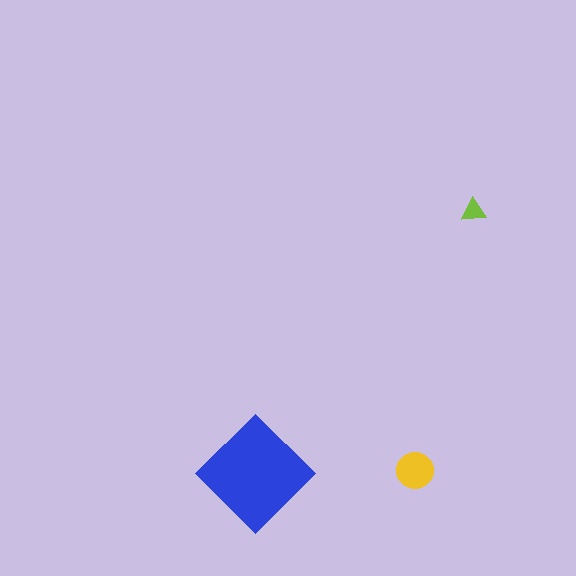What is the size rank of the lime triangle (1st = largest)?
3rd.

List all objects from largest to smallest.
The blue diamond, the yellow circle, the lime triangle.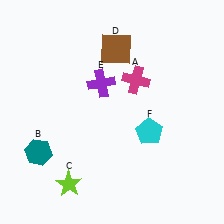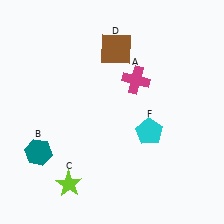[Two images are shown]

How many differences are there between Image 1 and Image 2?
There is 1 difference between the two images.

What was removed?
The purple cross (E) was removed in Image 2.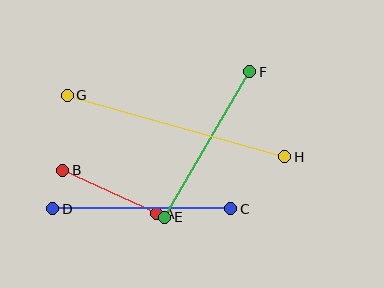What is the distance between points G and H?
The distance is approximately 226 pixels.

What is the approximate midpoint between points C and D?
The midpoint is at approximately (142, 209) pixels.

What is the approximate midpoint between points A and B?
The midpoint is at approximately (110, 192) pixels.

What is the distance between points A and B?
The distance is approximately 103 pixels.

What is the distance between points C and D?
The distance is approximately 178 pixels.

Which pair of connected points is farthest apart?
Points G and H are farthest apart.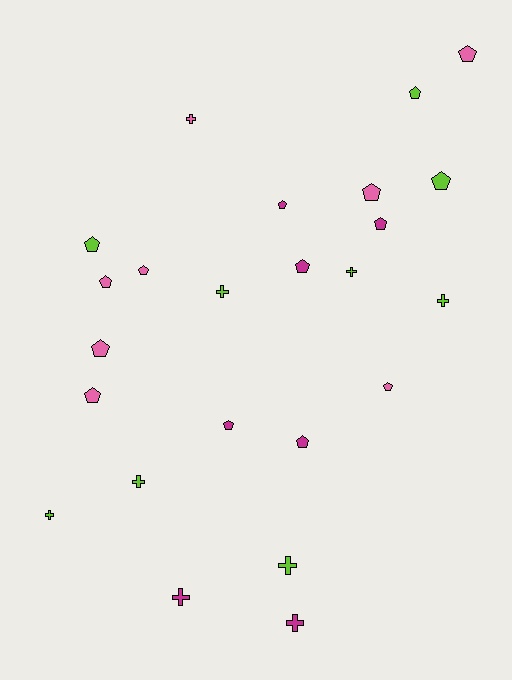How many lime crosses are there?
There are 6 lime crosses.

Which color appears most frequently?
Lime, with 9 objects.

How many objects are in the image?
There are 24 objects.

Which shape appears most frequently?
Pentagon, with 15 objects.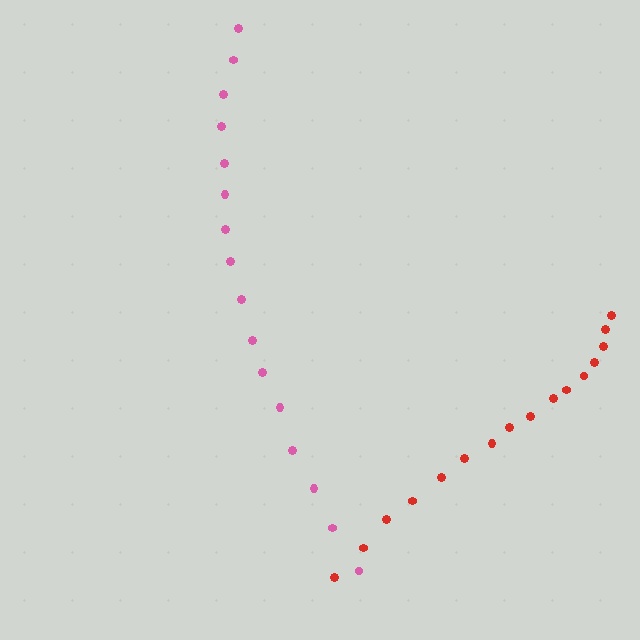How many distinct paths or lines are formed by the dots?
There are 2 distinct paths.